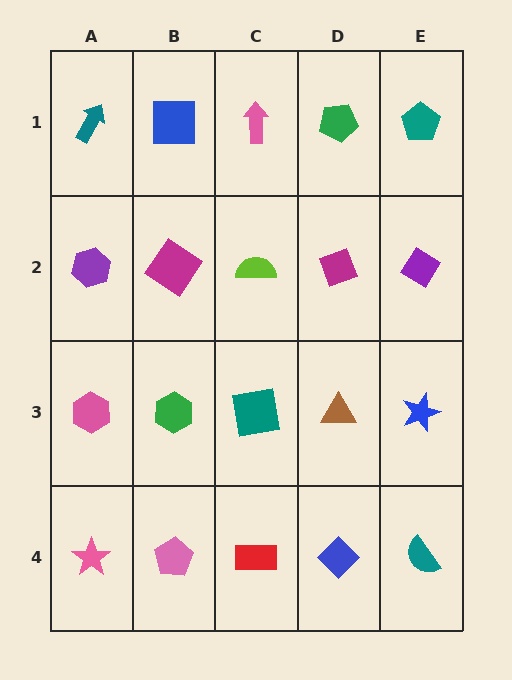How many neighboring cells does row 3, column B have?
4.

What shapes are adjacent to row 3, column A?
A purple hexagon (row 2, column A), a pink star (row 4, column A), a green hexagon (row 3, column B).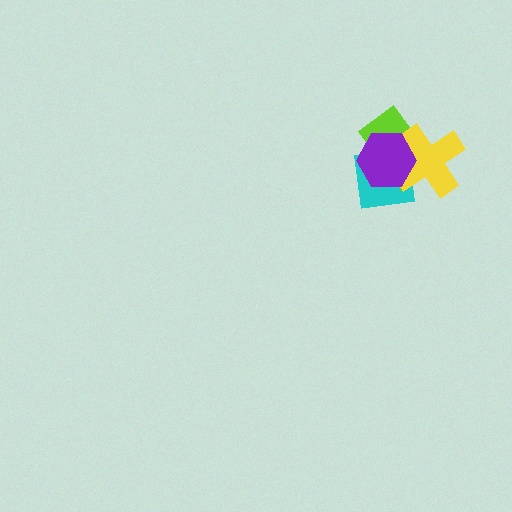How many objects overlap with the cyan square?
3 objects overlap with the cyan square.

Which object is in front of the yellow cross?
The purple hexagon is in front of the yellow cross.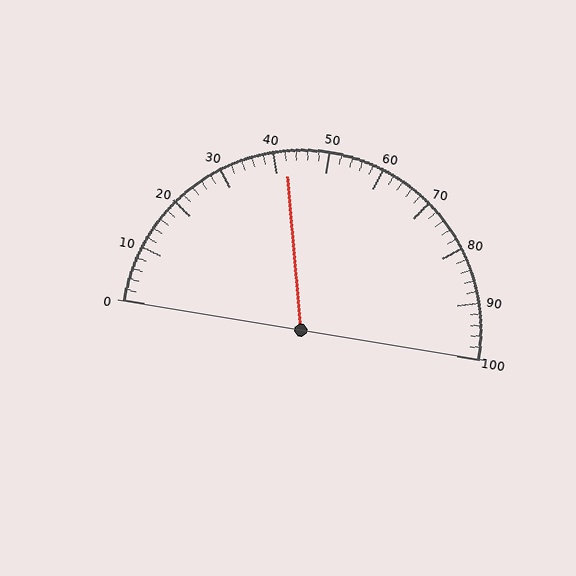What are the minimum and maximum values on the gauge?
The gauge ranges from 0 to 100.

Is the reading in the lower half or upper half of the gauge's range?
The reading is in the lower half of the range (0 to 100).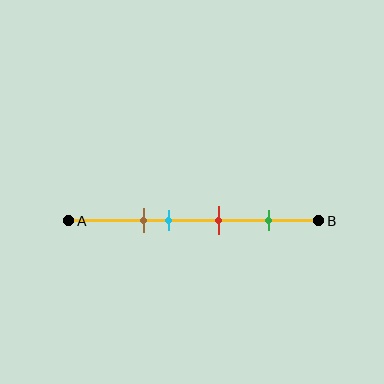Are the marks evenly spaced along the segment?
No, the marks are not evenly spaced.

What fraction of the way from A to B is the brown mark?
The brown mark is approximately 30% (0.3) of the way from A to B.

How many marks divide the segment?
There are 4 marks dividing the segment.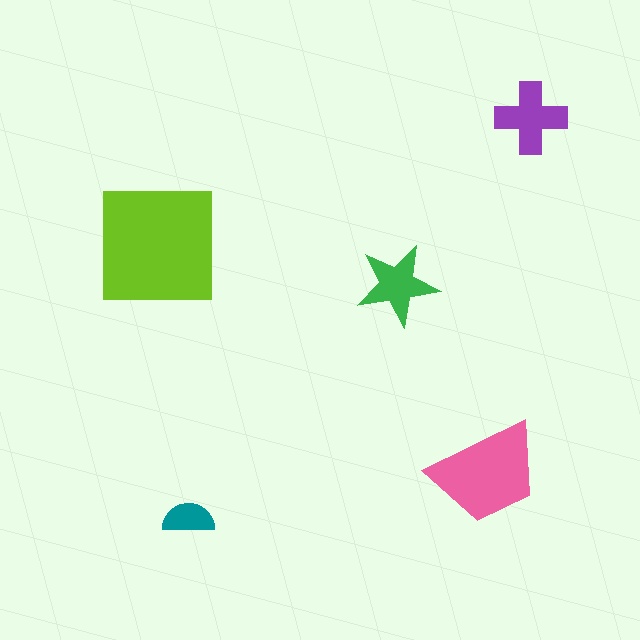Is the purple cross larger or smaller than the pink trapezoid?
Smaller.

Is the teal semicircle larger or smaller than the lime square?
Smaller.